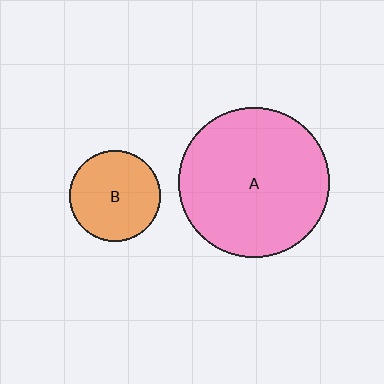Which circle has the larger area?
Circle A (pink).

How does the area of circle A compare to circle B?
Approximately 2.8 times.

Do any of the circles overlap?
No, none of the circles overlap.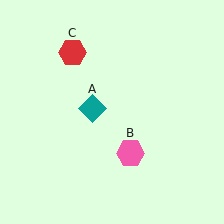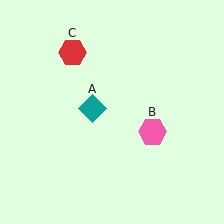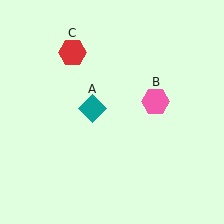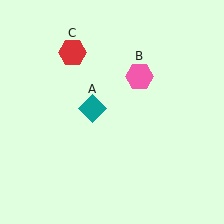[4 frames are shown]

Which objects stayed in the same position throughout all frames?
Teal diamond (object A) and red hexagon (object C) remained stationary.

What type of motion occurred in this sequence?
The pink hexagon (object B) rotated counterclockwise around the center of the scene.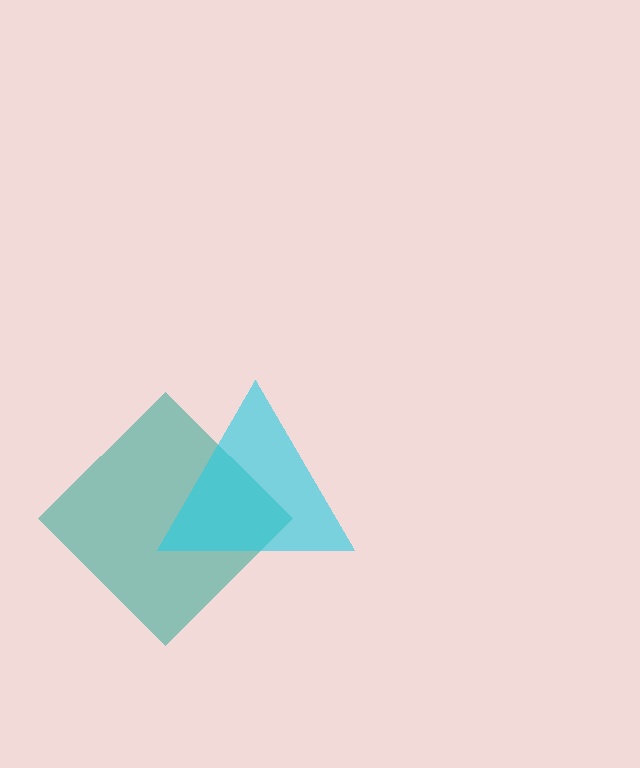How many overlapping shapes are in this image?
There are 2 overlapping shapes in the image.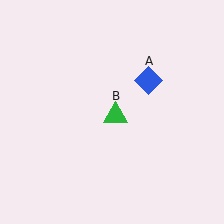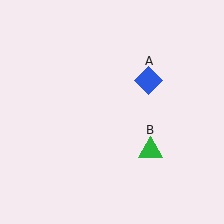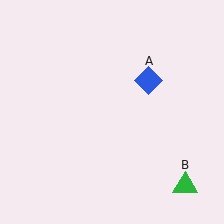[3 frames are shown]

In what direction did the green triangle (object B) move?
The green triangle (object B) moved down and to the right.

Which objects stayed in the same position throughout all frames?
Blue diamond (object A) remained stationary.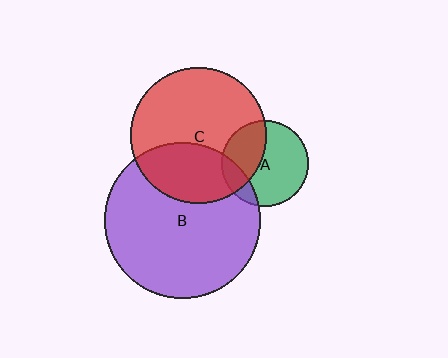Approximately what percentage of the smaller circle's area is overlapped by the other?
Approximately 35%.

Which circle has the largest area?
Circle B (purple).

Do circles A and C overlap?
Yes.